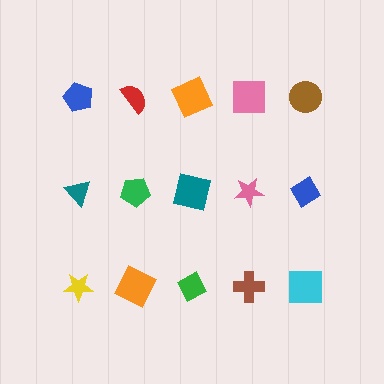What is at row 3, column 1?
A yellow star.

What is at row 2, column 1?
A teal triangle.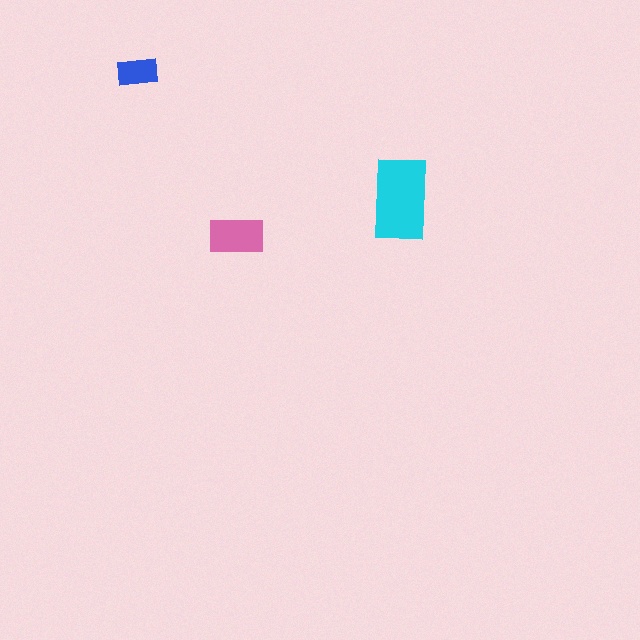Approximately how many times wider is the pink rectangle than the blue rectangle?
About 1.5 times wider.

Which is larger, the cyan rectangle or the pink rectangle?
The cyan one.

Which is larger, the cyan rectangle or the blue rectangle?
The cyan one.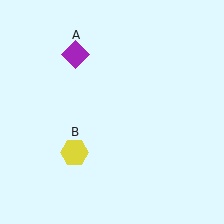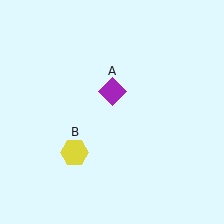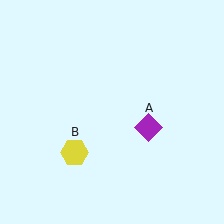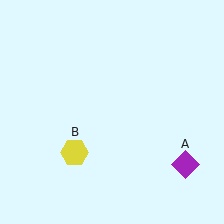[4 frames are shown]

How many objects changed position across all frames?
1 object changed position: purple diamond (object A).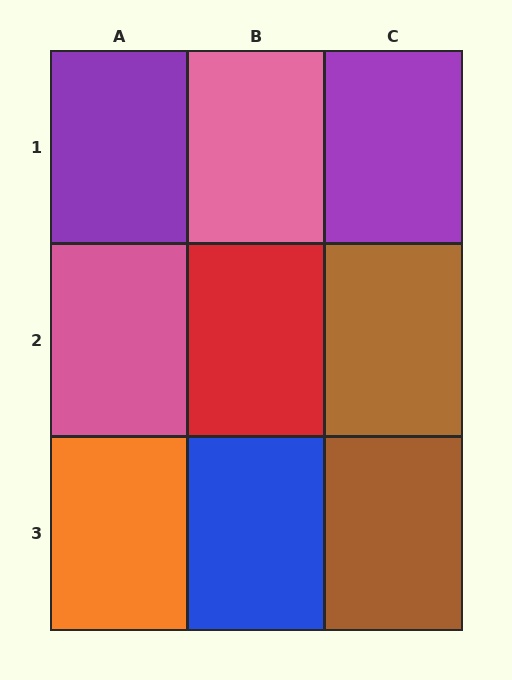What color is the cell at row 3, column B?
Blue.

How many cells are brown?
2 cells are brown.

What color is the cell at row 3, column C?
Brown.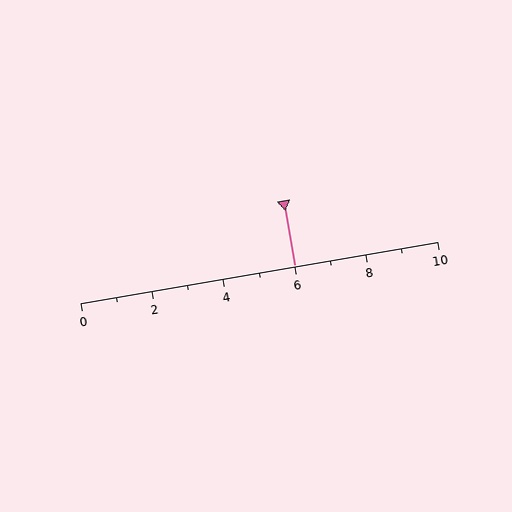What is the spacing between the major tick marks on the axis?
The major ticks are spaced 2 apart.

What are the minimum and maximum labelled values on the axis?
The axis runs from 0 to 10.